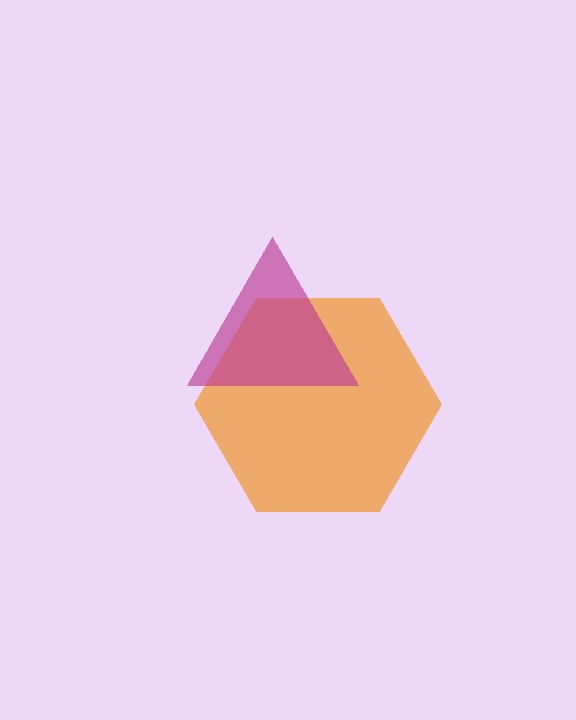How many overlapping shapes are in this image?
There are 2 overlapping shapes in the image.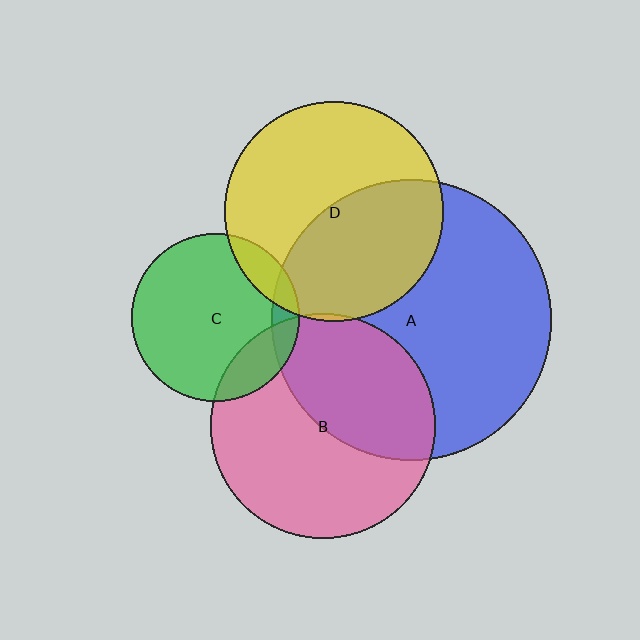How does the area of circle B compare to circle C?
Approximately 1.8 times.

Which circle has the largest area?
Circle A (blue).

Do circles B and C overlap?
Yes.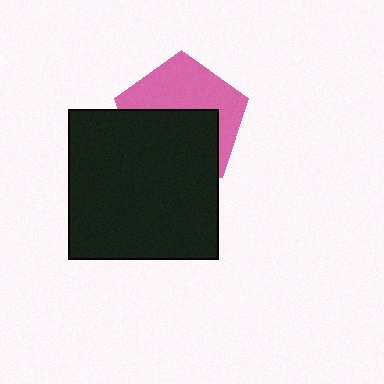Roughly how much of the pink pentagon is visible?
About half of it is visible (roughly 48%).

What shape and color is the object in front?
The object in front is a black square.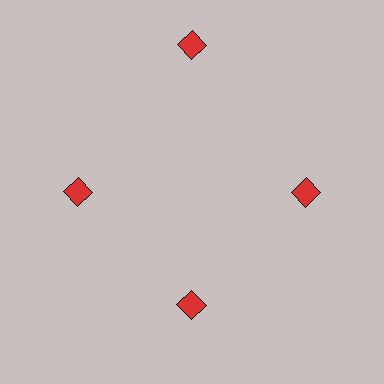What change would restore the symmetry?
The symmetry would be restored by moving it inward, back onto the ring so that all 4 diamonds sit at equal angles and equal distance from the center.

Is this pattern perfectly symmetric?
No. The 4 red diamonds are arranged in a ring, but one element near the 12 o'clock position is pushed outward from the center, breaking the 4-fold rotational symmetry.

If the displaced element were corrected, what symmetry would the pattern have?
It would have 4-fold rotational symmetry — the pattern would map onto itself every 90 degrees.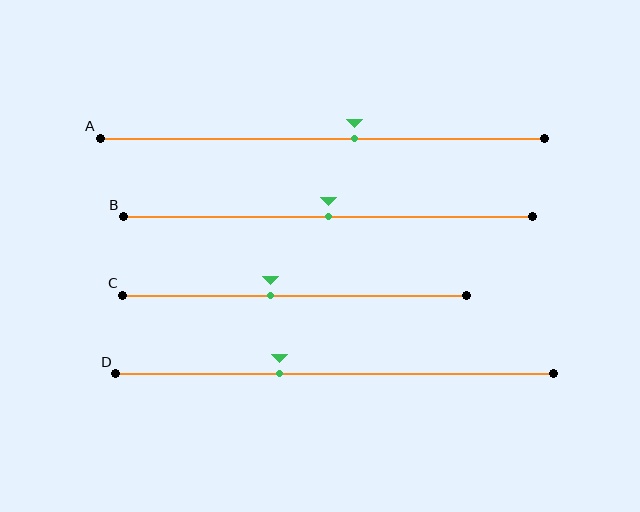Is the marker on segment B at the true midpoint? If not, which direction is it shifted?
Yes, the marker on segment B is at the true midpoint.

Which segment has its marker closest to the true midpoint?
Segment B has its marker closest to the true midpoint.